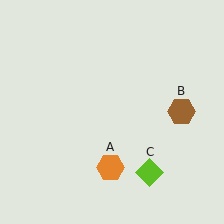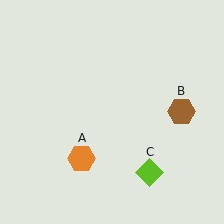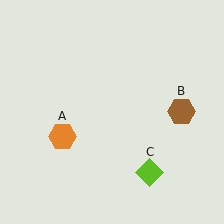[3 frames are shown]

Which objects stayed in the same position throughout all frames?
Brown hexagon (object B) and lime diamond (object C) remained stationary.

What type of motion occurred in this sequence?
The orange hexagon (object A) rotated clockwise around the center of the scene.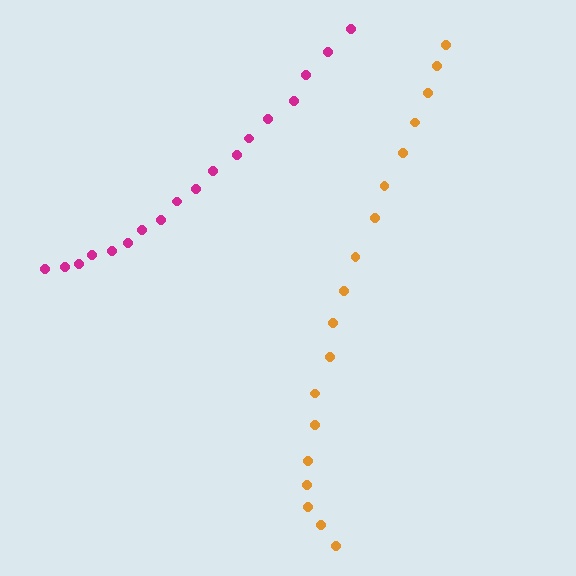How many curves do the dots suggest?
There are 2 distinct paths.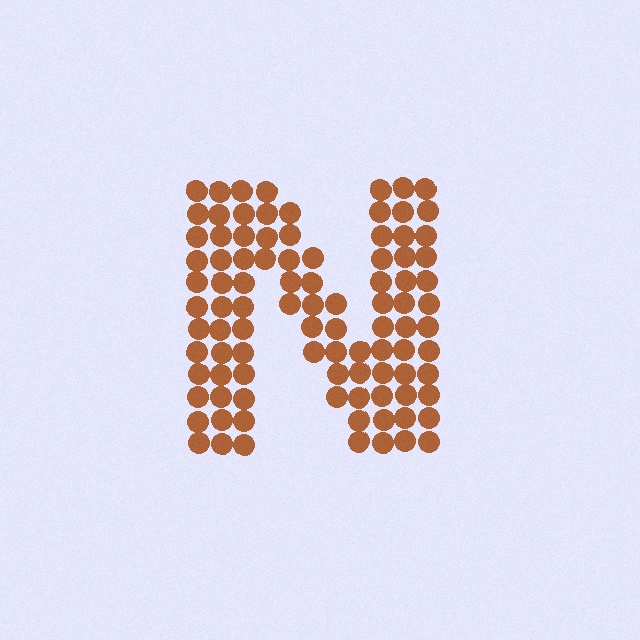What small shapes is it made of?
It is made of small circles.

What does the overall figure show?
The overall figure shows the letter N.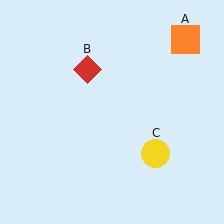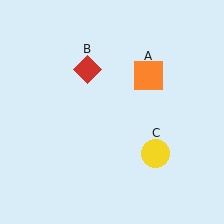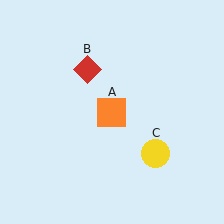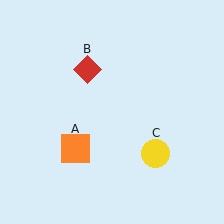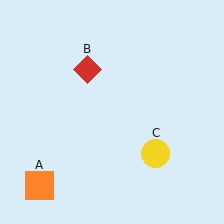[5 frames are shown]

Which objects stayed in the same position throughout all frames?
Red diamond (object B) and yellow circle (object C) remained stationary.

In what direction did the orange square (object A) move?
The orange square (object A) moved down and to the left.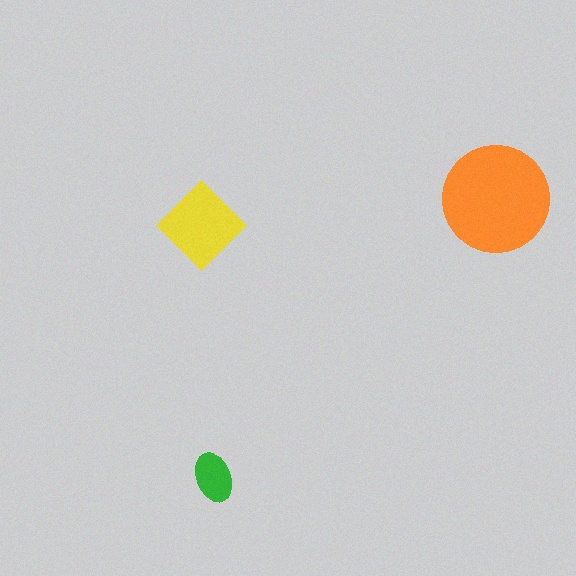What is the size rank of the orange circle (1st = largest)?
1st.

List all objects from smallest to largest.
The green ellipse, the yellow diamond, the orange circle.